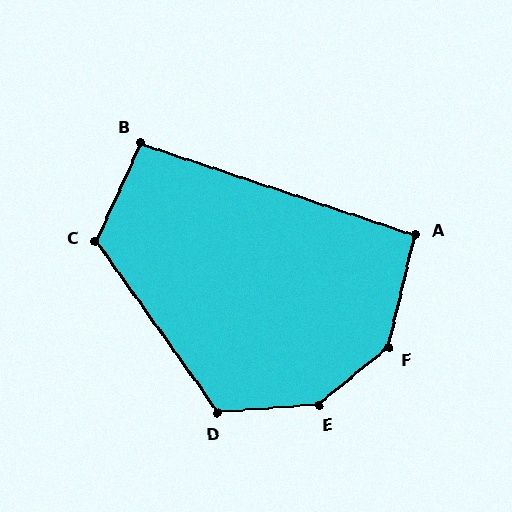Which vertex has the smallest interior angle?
A, at approximately 95 degrees.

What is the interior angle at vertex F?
Approximately 143 degrees (obtuse).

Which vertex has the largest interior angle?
E, at approximately 145 degrees.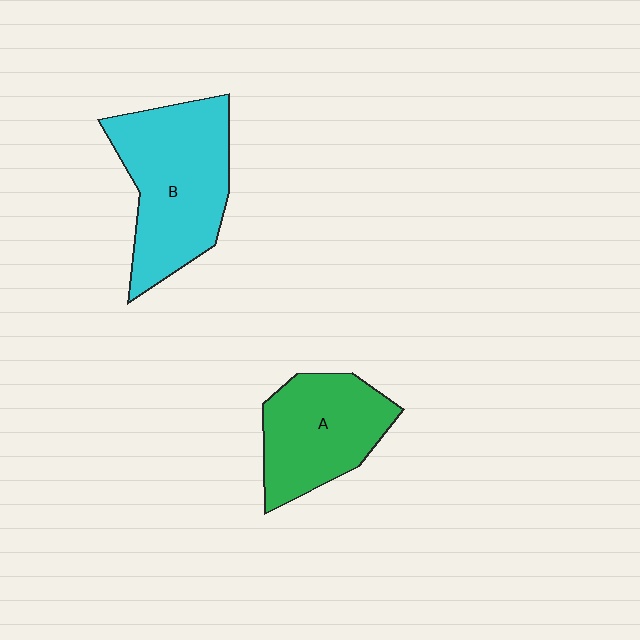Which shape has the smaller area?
Shape A (green).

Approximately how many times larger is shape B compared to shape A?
Approximately 1.3 times.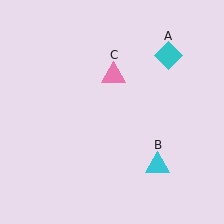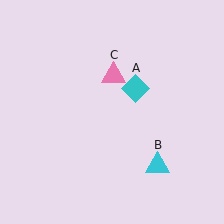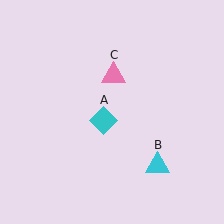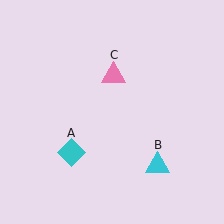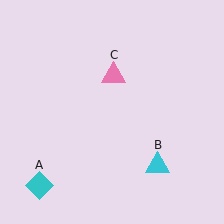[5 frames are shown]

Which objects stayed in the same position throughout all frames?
Cyan triangle (object B) and pink triangle (object C) remained stationary.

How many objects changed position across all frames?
1 object changed position: cyan diamond (object A).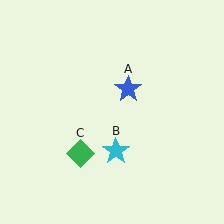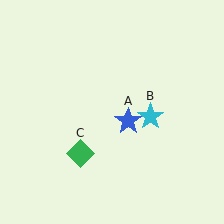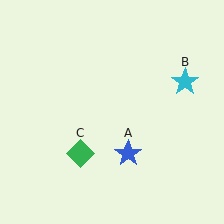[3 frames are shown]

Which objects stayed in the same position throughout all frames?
Green diamond (object C) remained stationary.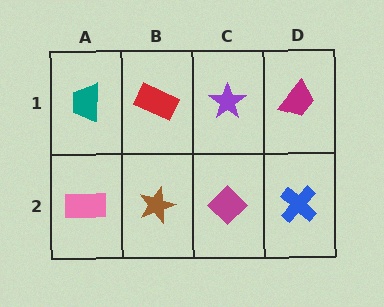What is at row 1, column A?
A teal trapezoid.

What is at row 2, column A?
A pink rectangle.